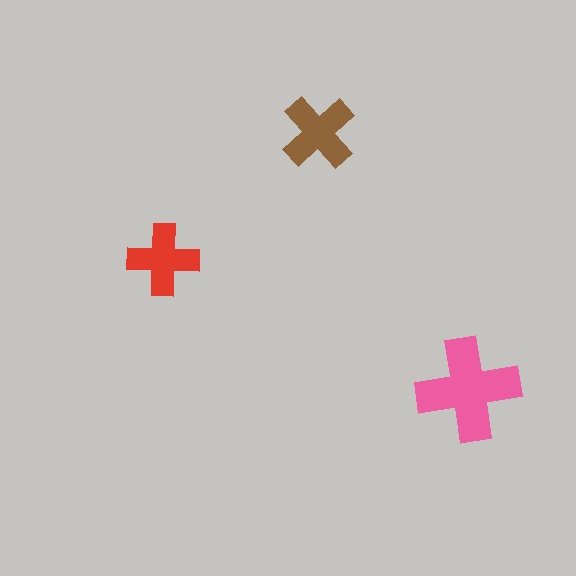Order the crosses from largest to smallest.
the pink one, the brown one, the red one.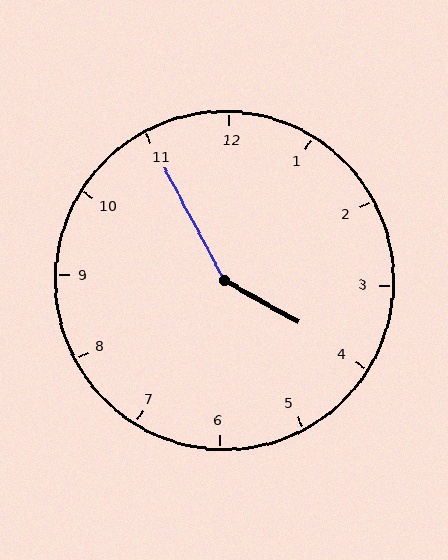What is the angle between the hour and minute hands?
Approximately 148 degrees.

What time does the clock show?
3:55.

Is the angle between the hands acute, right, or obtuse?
It is obtuse.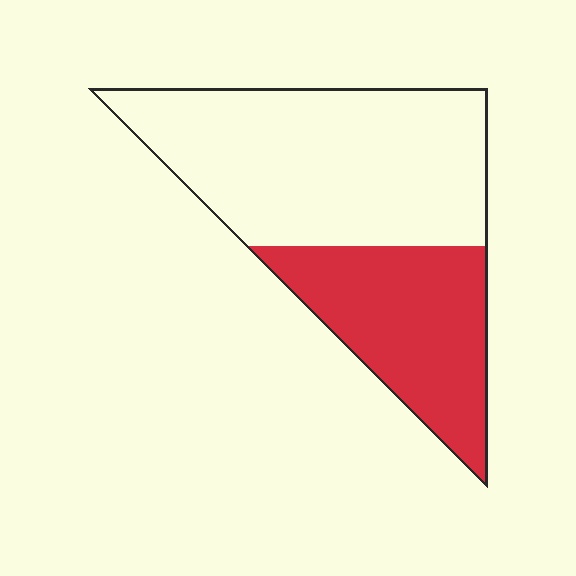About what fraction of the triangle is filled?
About three eighths (3/8).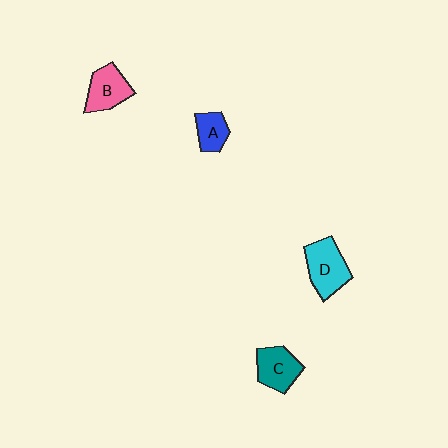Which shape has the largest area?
Shape D (cyan).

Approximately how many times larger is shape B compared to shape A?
Approximately 1.5 times.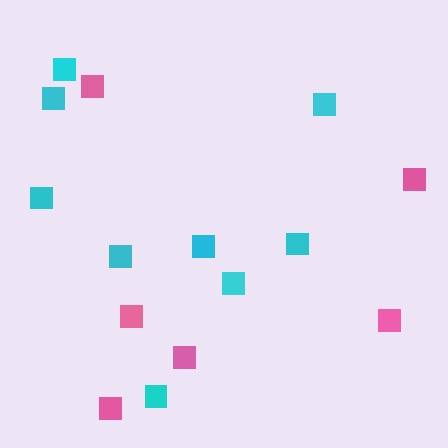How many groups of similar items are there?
There are 2 groups: one group of cyan squares (9) and one group of pink squares (6).